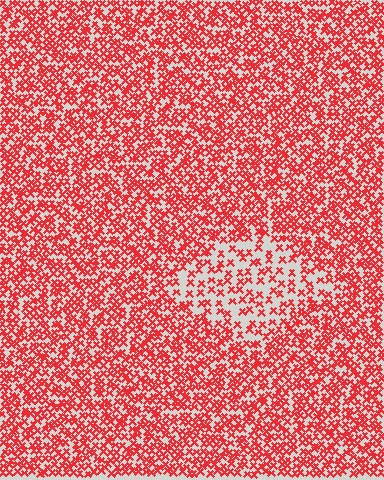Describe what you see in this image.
The image contains small red elements arranged at two different densities. A diamond-shaped region is visible where the elements are less densely packed than the surrounding area.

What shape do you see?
I see a diamond.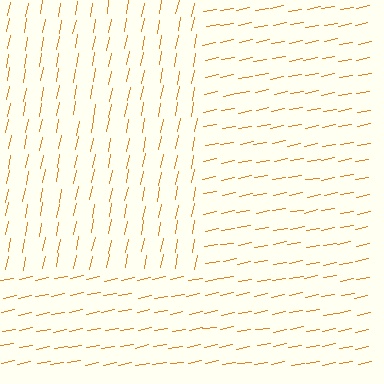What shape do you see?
I see a rectangle.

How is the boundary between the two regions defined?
The boundary is defined purely by a change in line orientation (approximately 68 degrees difference). All lines are the same color and thickness.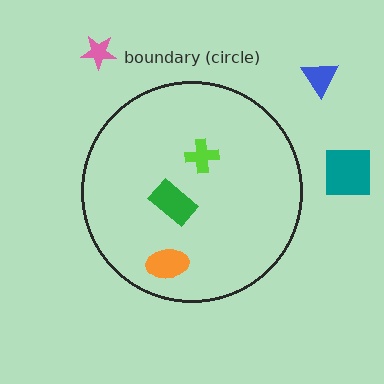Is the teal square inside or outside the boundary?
Outside.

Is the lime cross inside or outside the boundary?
Inside.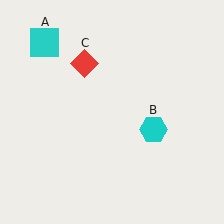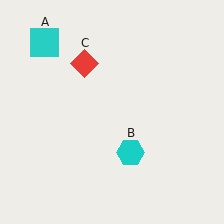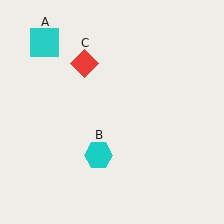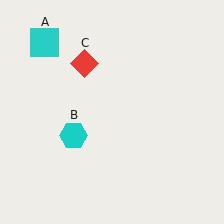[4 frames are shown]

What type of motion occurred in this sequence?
The cyan hexagon (object B) rotated clockwise around the center of the scene.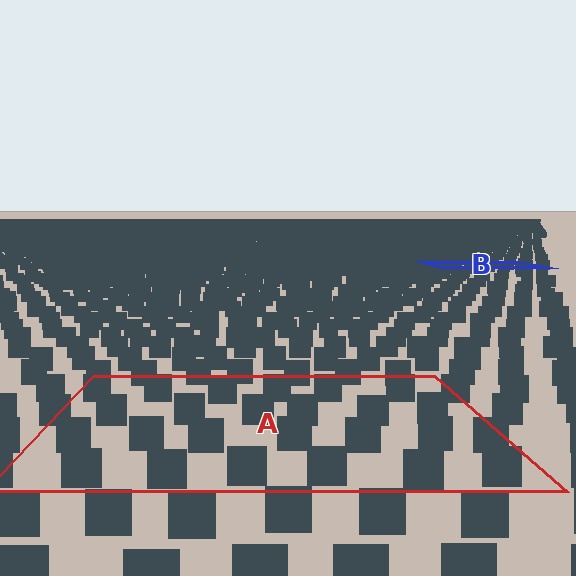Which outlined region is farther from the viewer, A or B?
Region B is farther from the viewer — the texture elements inside it appear smaller and more densely packed.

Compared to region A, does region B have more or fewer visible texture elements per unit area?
Region B has more texture elements per unit area — they are packed more densely because it is farther away.